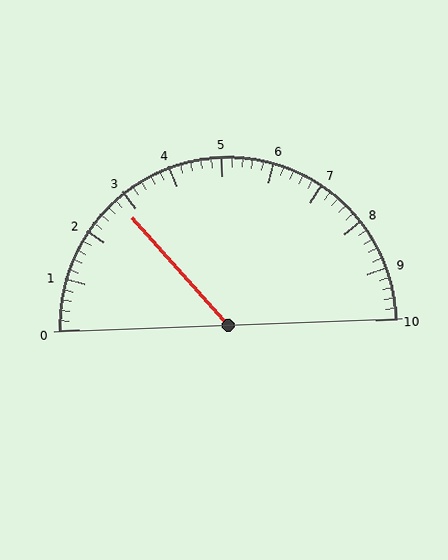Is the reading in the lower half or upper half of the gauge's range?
The reading is in the lower half of the range (0 to 10).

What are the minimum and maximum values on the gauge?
The gauge ranges from 0 to 10.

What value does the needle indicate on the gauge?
The needle indicates approximately 2.8.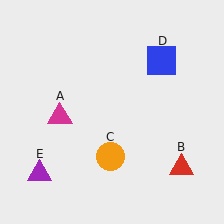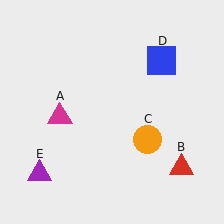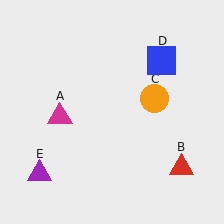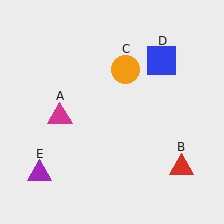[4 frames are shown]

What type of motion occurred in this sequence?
The orange circle (object C) rotated counterclockwise around the center of the scene.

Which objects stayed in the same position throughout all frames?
Magenta triangle (object A) and red triangle (object B) and blue square (object D) and purple triangle (object E) remained stationary.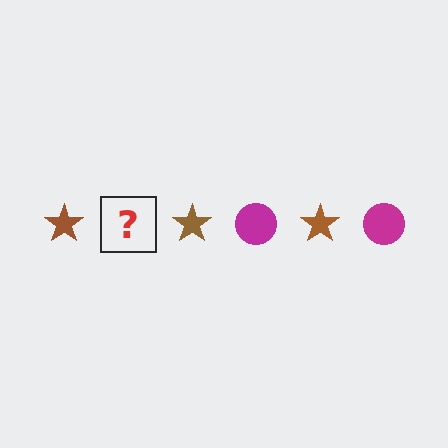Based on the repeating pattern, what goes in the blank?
The blank should be a magenta circle.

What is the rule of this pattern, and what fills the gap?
The rule is that the pattern alternates between brown star and magenta circle. The gap should be filled with a magenta circle.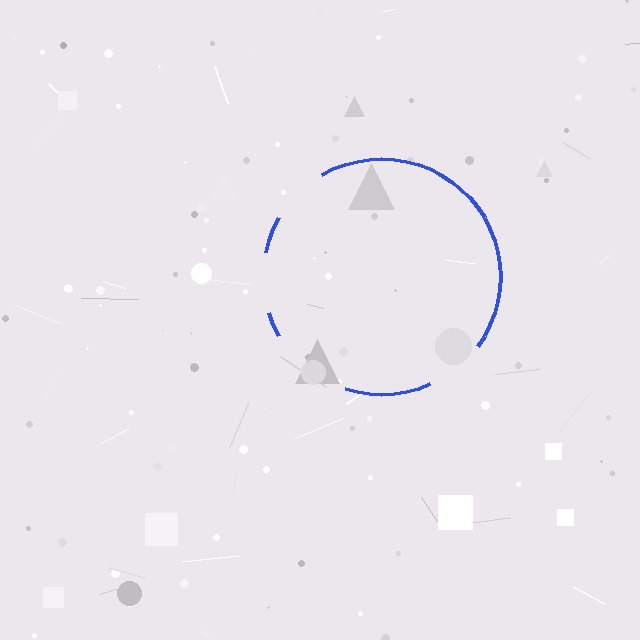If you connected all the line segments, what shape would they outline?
They would outline a circle.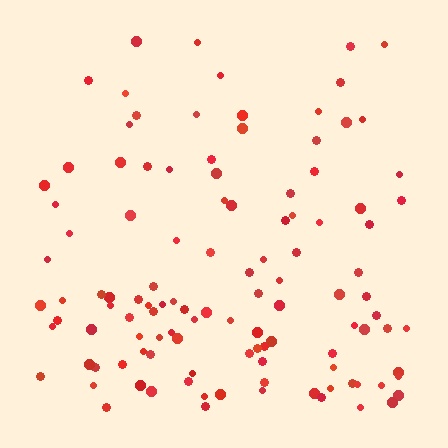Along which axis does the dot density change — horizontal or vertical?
Vertical.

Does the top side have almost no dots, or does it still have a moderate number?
Still a moderate number, just noticeably fewer than the bottom.